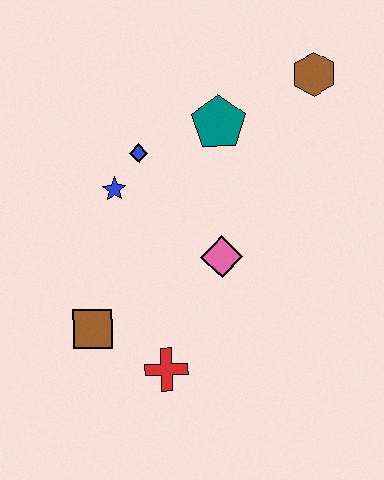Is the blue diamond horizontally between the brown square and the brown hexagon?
Yes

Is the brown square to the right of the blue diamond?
No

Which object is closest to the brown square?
The red cross is closest to the brown square.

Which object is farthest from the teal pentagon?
The red cross is farthest from the teal pentagon.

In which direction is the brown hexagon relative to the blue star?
The brown hexagon is to the right of the blue star.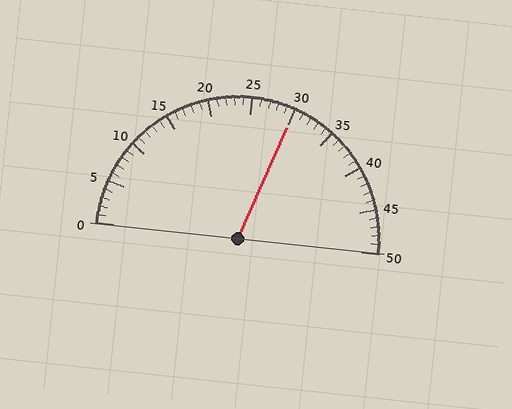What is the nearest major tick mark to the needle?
The nearest major tick mark is 30.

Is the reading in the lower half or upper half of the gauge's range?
The reading is in the upper half of the range (0 to 50).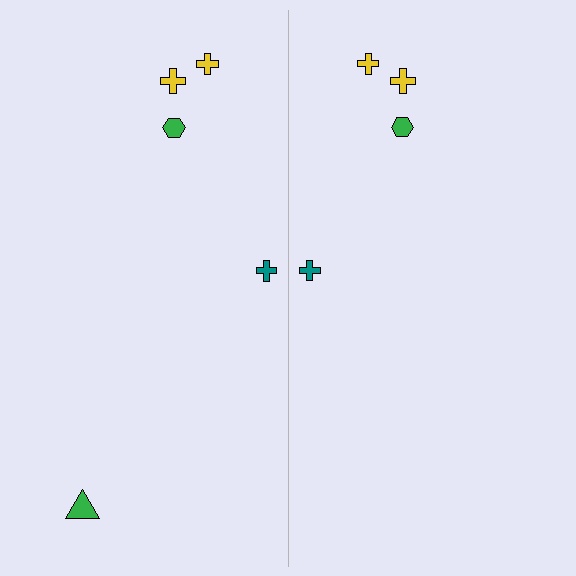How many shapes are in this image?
There are 9 shapes in this image.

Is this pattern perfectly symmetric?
No, the pattern is not perfectly symmetric. A green triangle is missing from the right side.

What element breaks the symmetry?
A green triangle is missing from the right side.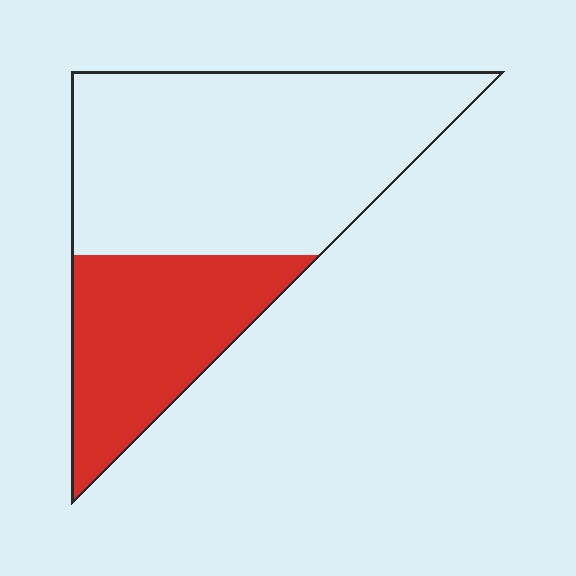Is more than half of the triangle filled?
No.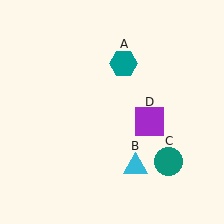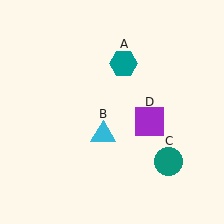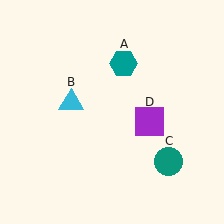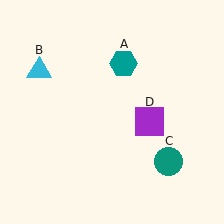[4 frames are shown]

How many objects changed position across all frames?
1 object changed position: cyan triangle (object B).